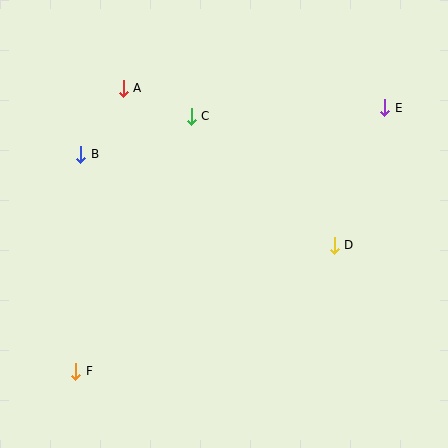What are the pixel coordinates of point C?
Point C is at (191, 116).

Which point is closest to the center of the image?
Point D at (334, 245) is closest to the center.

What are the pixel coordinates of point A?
Point A is at (123, 88).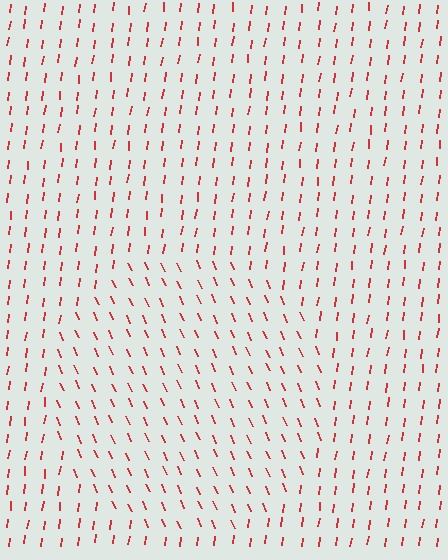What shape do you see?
I see a circle.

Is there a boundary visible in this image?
Yes, there is a texture boundary formed by a change in line orientation.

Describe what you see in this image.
The image is filled with small red line segments. A circle region in the image has lines oriented differently from the surrounding lines, creating a visible texture boundary.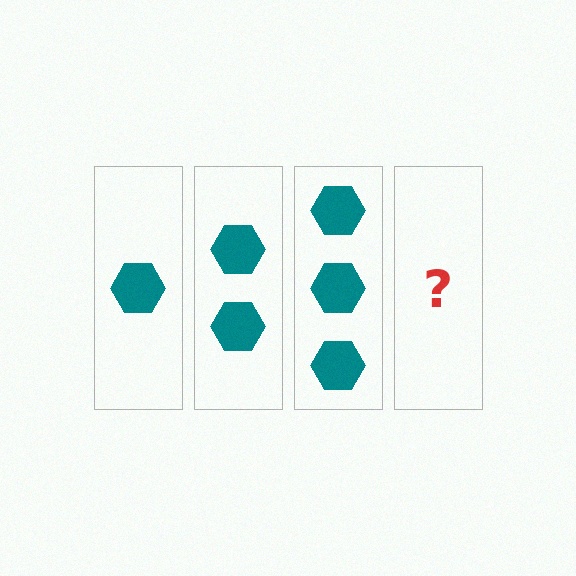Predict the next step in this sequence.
The next step is 4 hexagons.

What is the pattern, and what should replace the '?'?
The pattern is that each step adds one more hexagon. The '?' should be 4 hexagons.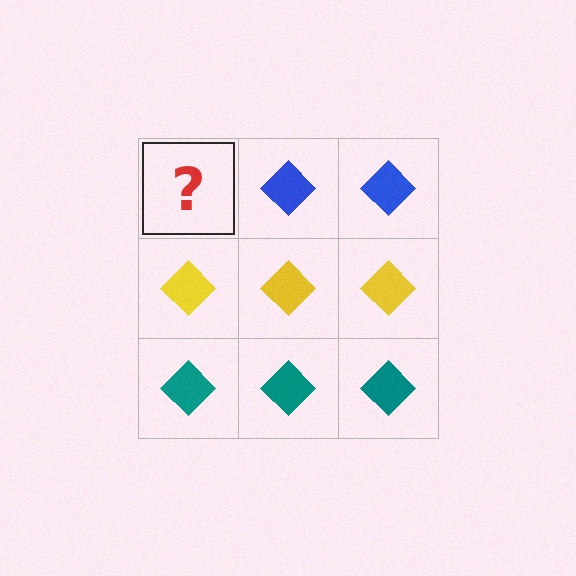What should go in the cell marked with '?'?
The missing cell should contain a blue diamond.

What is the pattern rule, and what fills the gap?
The rule is that each row has a consistent color. The gap should be filled with a blue diamond.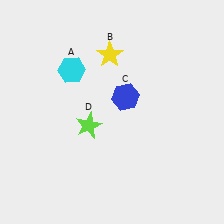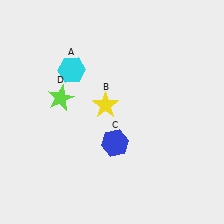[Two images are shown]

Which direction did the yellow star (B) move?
The yellow star (B) moved down.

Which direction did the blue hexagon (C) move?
The blue hexagon (C) moved down.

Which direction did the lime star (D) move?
The lime star (D) moved left.